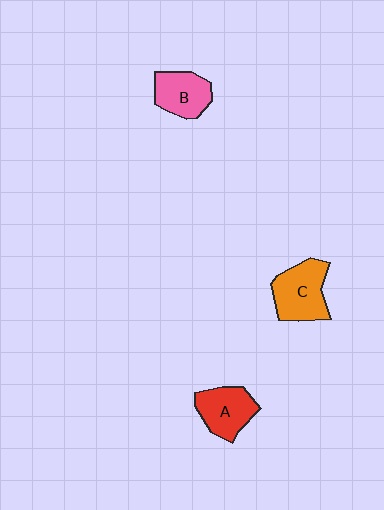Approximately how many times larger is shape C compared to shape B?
Approximately 1.3 times.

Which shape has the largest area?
Shape C (orange).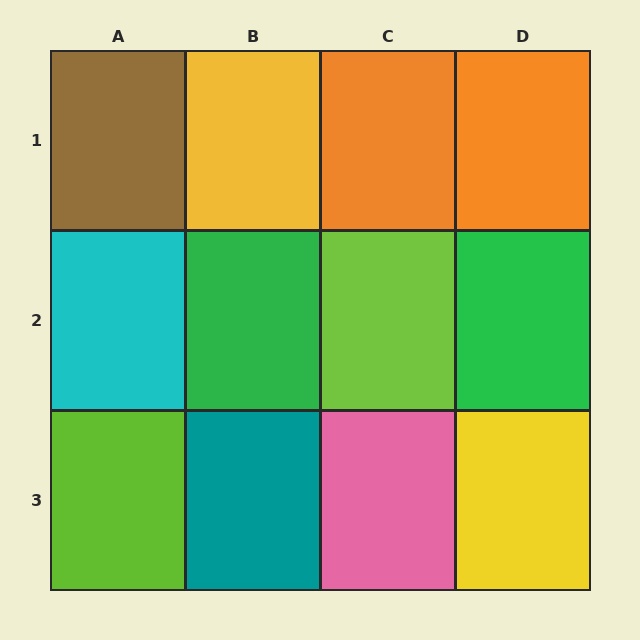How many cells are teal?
1 cell is teal.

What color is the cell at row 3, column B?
Teal.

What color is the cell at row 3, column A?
Lime.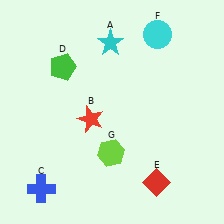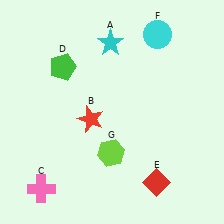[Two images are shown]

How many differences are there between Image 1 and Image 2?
There is 1 difference between the two images.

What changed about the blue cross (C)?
In Image 1, C is blue. In Image 2, it changed to pink.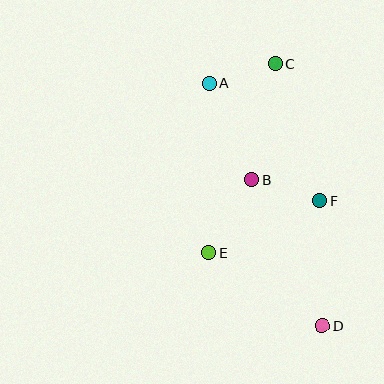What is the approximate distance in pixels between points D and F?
The distance between D and F is approximately 125 pixels.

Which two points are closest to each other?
Points A and C are closest to each other.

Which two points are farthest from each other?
Points A and D are farthest from each other.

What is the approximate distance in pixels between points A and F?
The distance between A and F is approximately 161 pixels.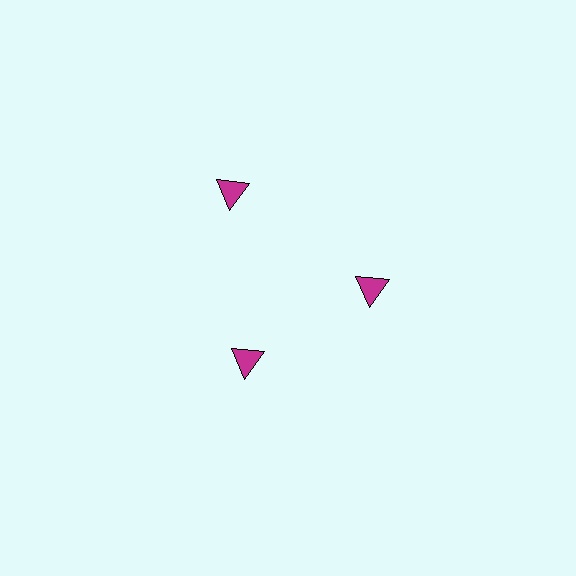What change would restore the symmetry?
The symmetry would be restored by moving it inward, back onto the ring so that all 3 triangles sit at equal angles and equal distance from the center.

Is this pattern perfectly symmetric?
No. The 3 magenta triangles are arranged in a ring, but one element near the 11 o'clock position is pushed outward from the center, breaking the 3-fold rotational symmetry.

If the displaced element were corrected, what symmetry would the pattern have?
It would have 3-fold rotational symmetry — the pattern would map onto itself every 120 degrees.